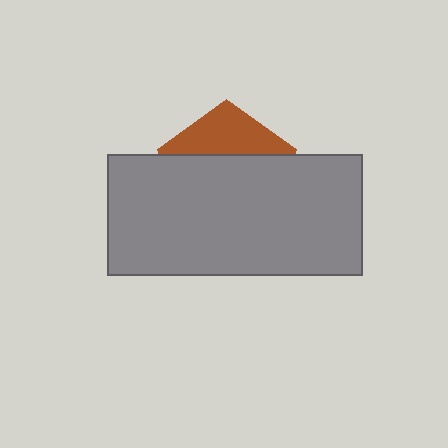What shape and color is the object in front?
The object in front is a gray rectangle.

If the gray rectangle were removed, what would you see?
You would see the complete brown pentagon.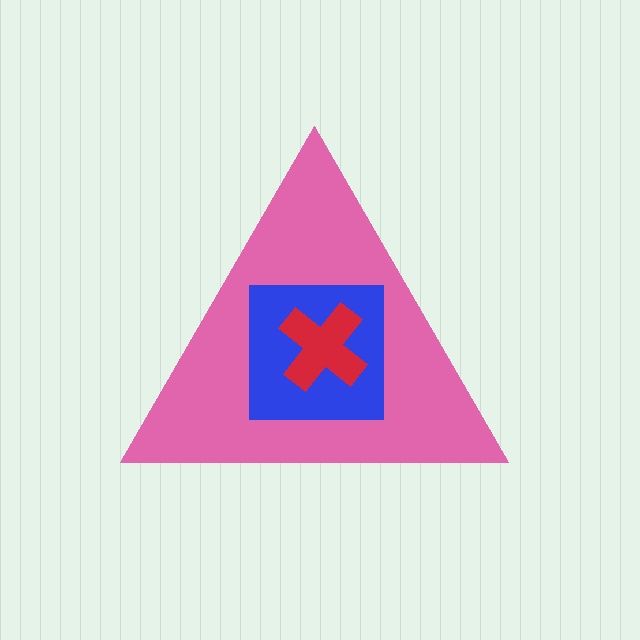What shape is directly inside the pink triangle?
The blue square.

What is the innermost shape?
The red cross.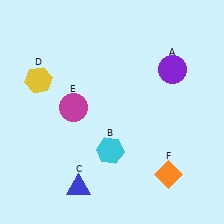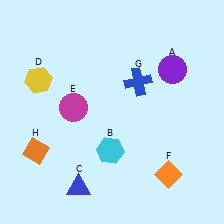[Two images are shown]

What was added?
A blue cross (G), an orange diamond (H) were added in Image 2.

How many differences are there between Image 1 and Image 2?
There are 2 differences between the two images.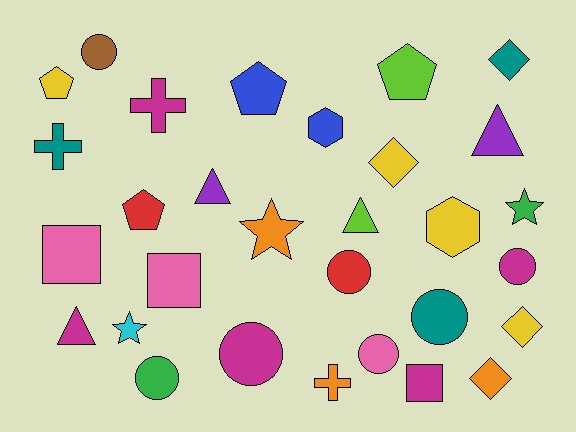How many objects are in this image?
There are 30 objects.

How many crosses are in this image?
There are 3 crosses.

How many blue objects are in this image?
There are 2 blue objects.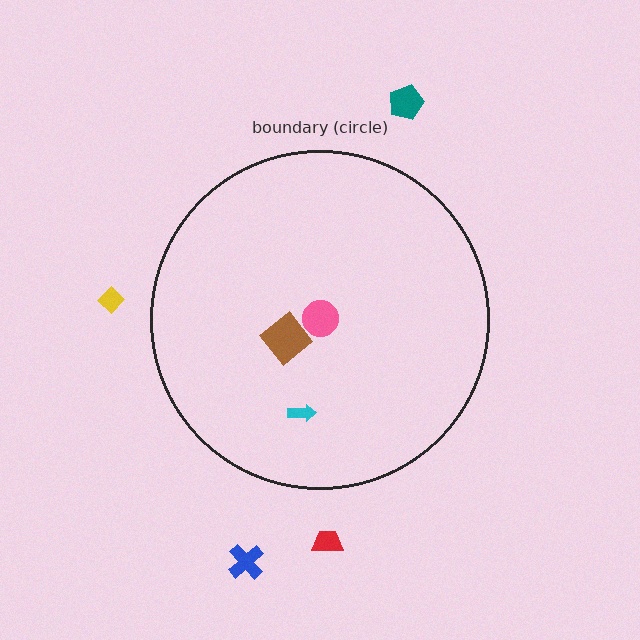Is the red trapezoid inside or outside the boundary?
Outside.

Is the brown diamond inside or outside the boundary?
Inside.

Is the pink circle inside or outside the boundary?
Inside.